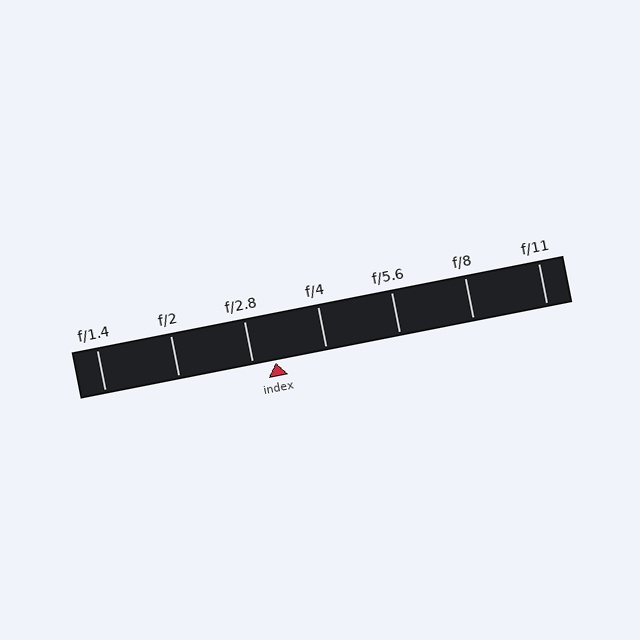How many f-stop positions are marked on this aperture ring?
There are 7 f-stop positions marked.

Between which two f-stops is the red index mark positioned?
The index mark is between f/2.8 and f/4.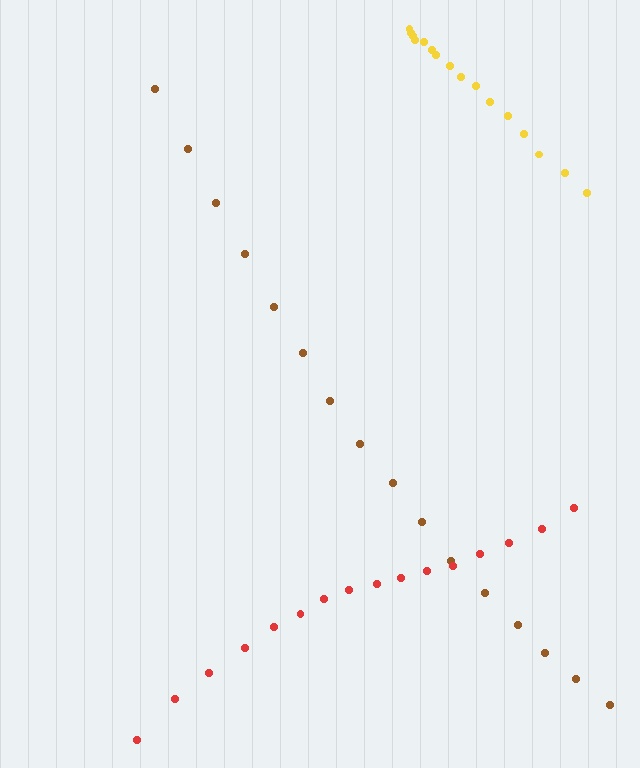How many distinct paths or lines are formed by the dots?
There are 3 distinct paths.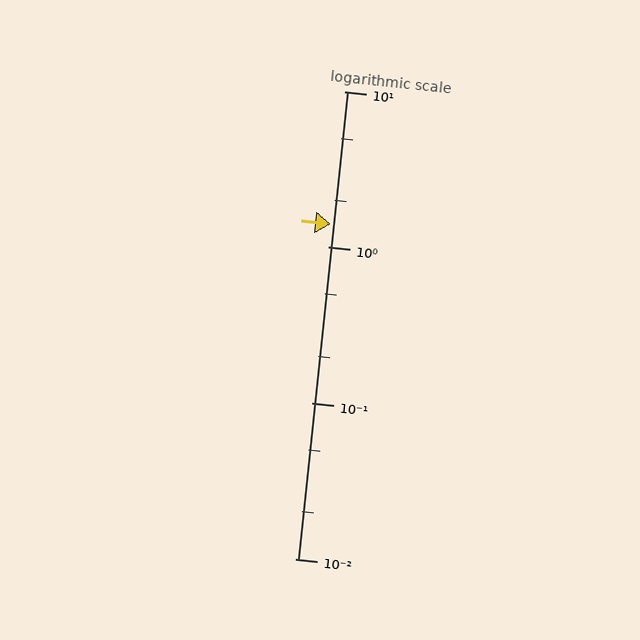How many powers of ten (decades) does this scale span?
The scale spans 3 decades, from 0.01 to 10.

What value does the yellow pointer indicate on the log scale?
The pointer indicates approximately 1.4.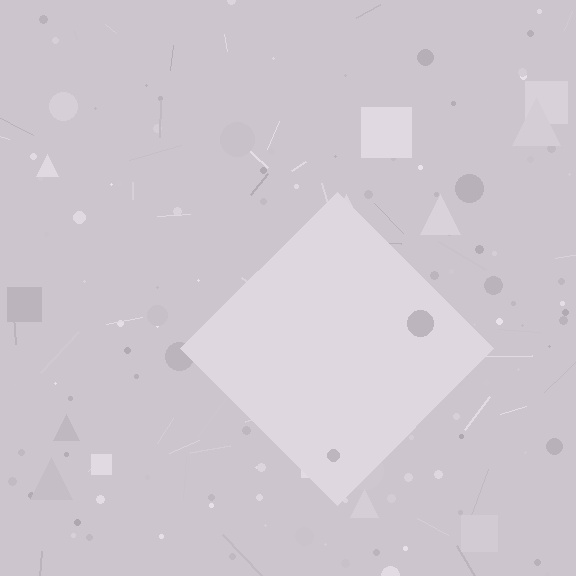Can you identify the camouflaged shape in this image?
The camouflaged shape is a diamond.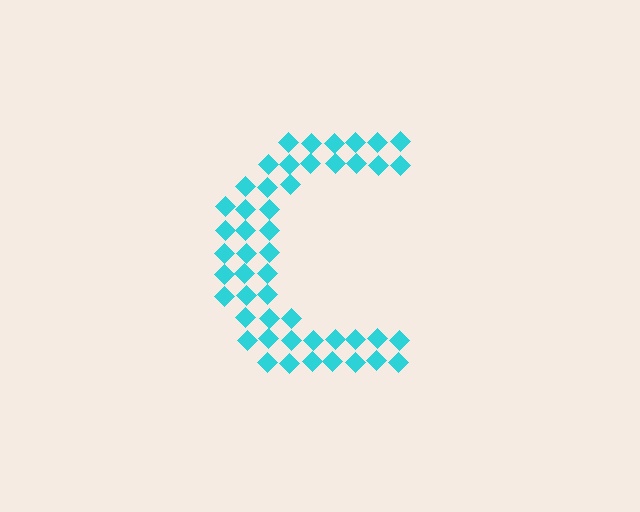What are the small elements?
The small elements are diamonds.